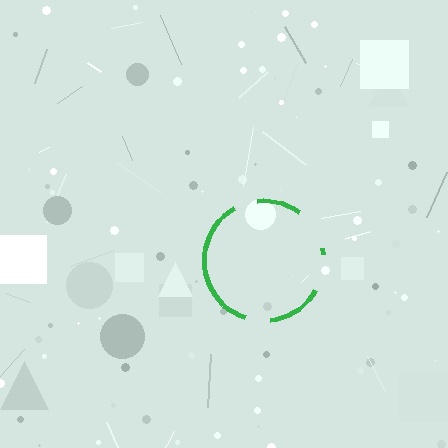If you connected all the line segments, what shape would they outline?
They would outline a circle.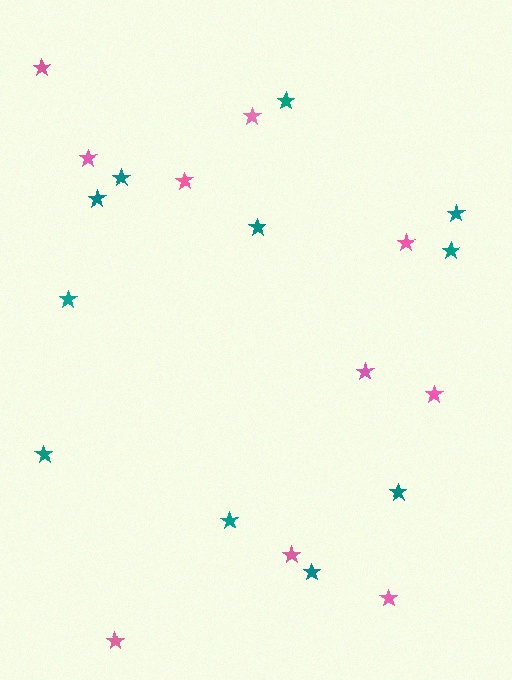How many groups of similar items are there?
There are 2 groups: one group of teal stars (11) and one group of pink stars (10).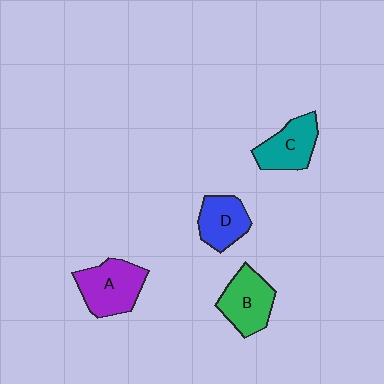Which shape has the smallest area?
Shape D (blue).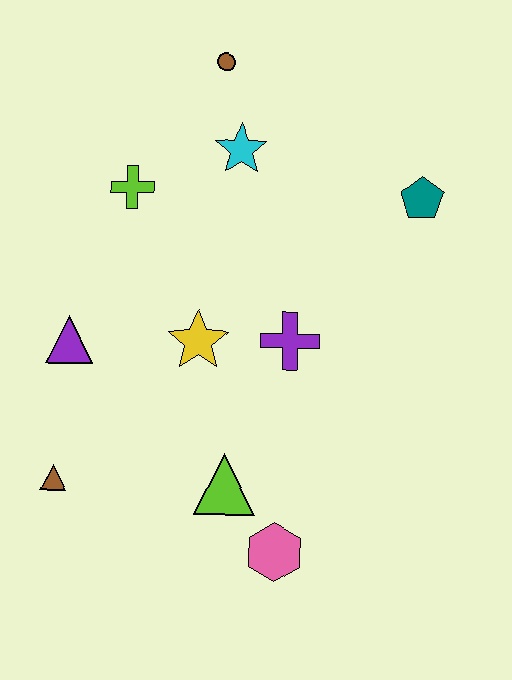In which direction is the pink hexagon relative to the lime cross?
The pink hexagon is below the lime cross.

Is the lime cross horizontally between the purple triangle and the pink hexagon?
Yes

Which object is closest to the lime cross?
The cyan star is closest to the lime cross.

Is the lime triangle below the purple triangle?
Yes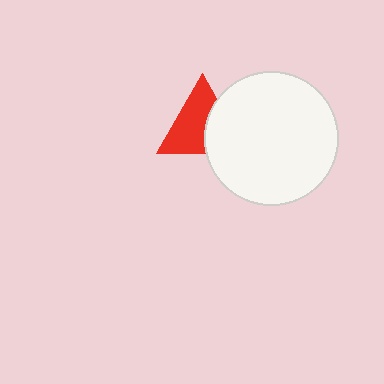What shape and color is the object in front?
The object in front is a white circle.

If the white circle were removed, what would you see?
You would see the complete red triangle.